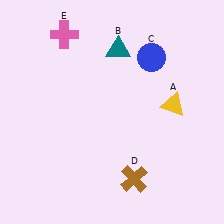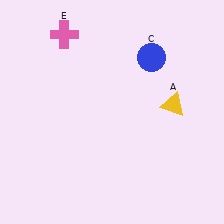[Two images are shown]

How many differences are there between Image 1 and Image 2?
There are 2 differences between the two images.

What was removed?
The brown cross (D), the teal triangle (B) were removed in Image 2.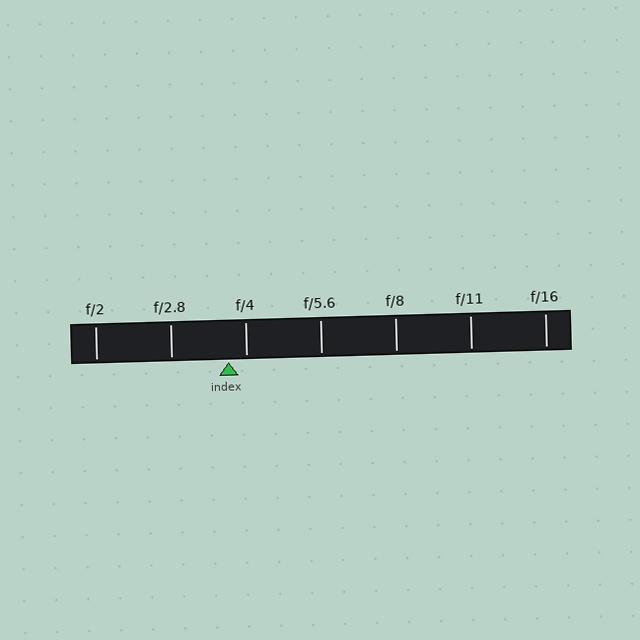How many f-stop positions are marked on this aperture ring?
There are 7 f-stop positions marked.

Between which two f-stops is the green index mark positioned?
The index mark is between f/2.8 and f/4.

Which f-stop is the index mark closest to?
The index mark is closest to f/4.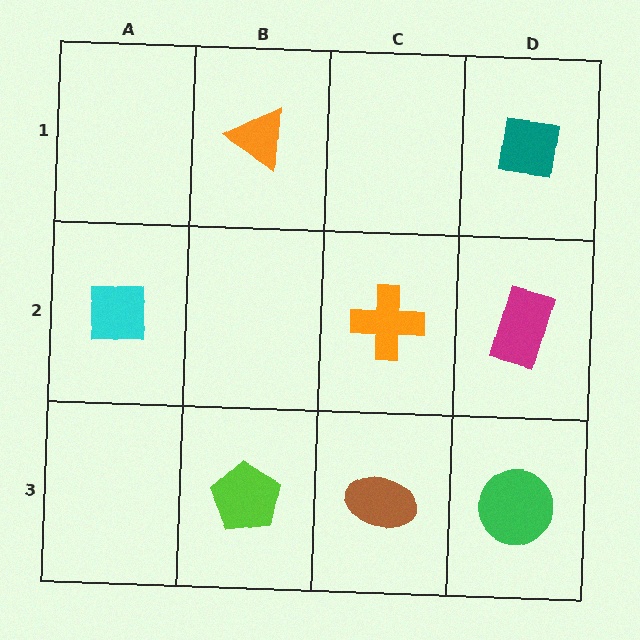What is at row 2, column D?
A magenta rectangle.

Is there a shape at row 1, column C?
No, that cell is empty.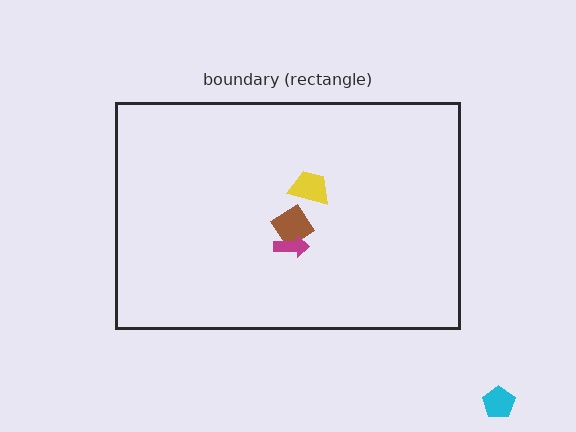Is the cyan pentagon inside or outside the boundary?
Outside.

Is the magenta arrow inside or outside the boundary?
Inside.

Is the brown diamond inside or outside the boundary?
Inside.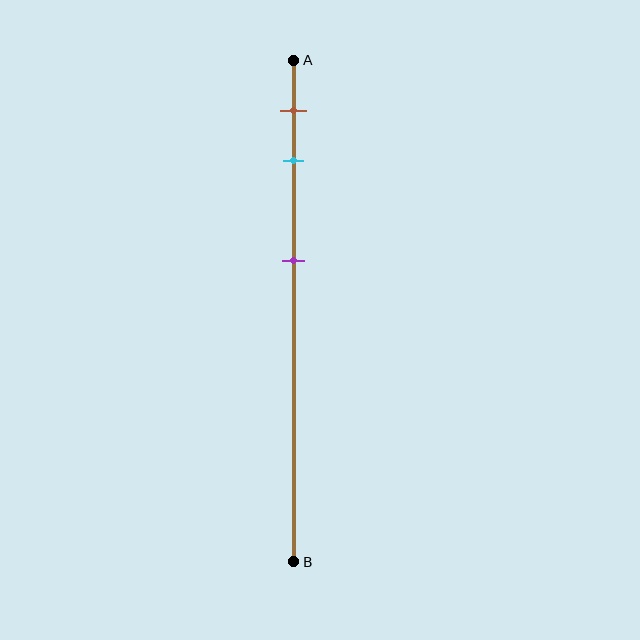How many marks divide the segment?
There are 3 marks dividing the segment.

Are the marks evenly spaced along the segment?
No, the marks are not evenly spaced.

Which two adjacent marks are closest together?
The brown and cyan marks are the closest adjacent pair.